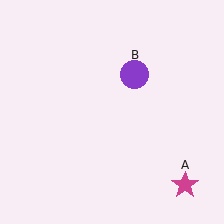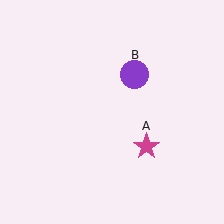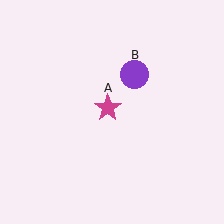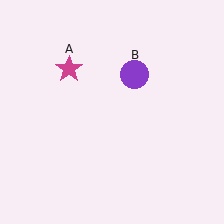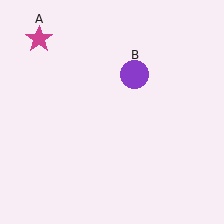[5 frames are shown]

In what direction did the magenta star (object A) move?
The magenta star (object A) moved up and to the left.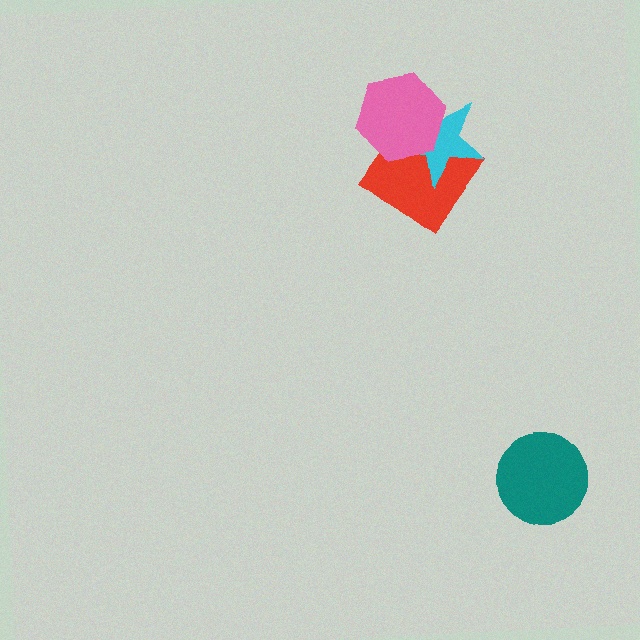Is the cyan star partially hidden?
Yes, it is partially covered by another shape.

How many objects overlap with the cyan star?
2 objects overlap with the cyan star.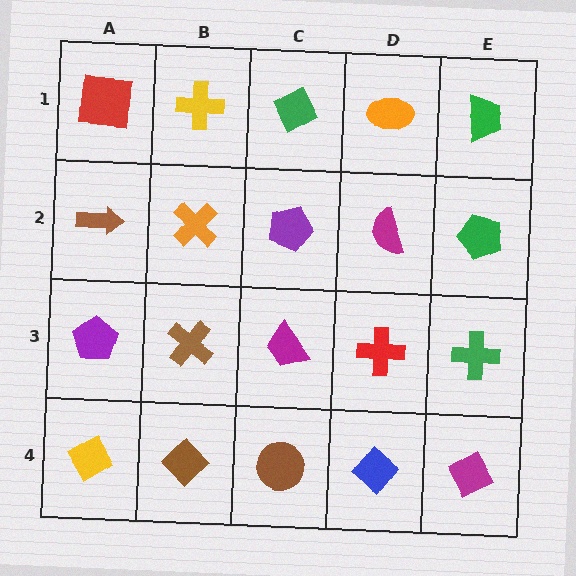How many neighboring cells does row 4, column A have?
2.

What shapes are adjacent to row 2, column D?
An orange ellipse (row 1, column D), a red cross (row 3, column D), a purple pentagon (row 2, column C), a green pentagon (row 2, column E).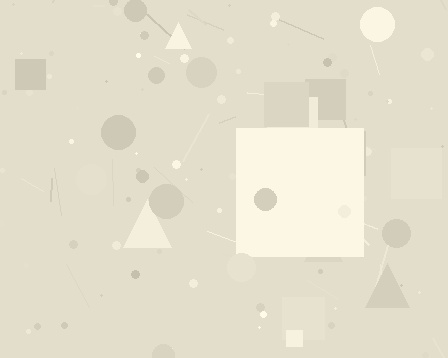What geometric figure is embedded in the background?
A square is embedded in the background.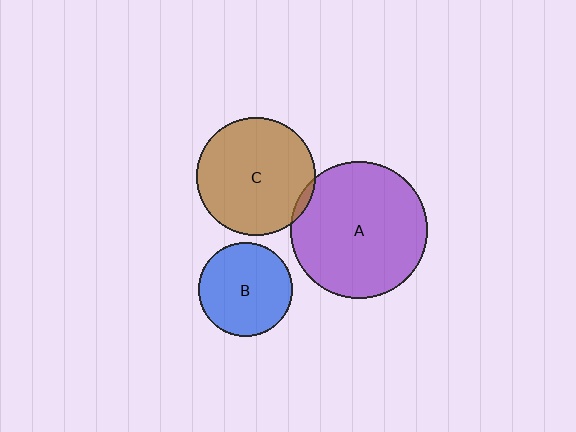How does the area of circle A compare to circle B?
Approximately 2.1 times.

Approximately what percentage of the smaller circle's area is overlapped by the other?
Approximately 5%.